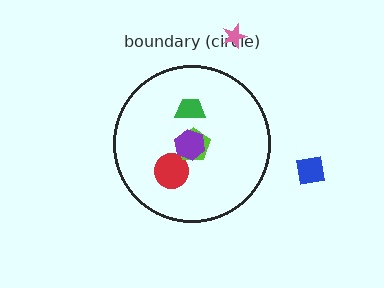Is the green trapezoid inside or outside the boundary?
Inside.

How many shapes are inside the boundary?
4 inside, 2 outside.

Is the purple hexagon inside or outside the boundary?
Inside.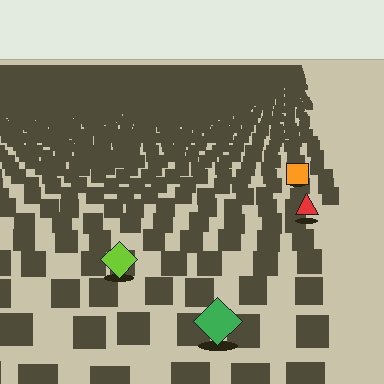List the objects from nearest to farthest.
From nearest to farthest: the green diamond, the lime diamond, the red triangle, the orange square.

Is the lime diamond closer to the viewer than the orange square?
Yes. The lime diamond is closer — you can tell from the texture gradient: the ground texture is coarser near it.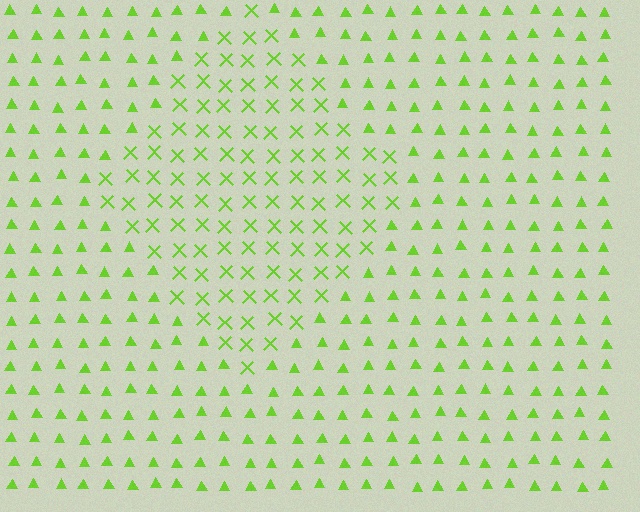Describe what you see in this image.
The image is filled with small lime elements arranged in a uniform grid. A diamond-shaped region contains X marks, while the surrounding area contains triangles. The boundary is defined purely by the change in element shape.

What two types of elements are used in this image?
The image uses X marks inside the diamond region and triangles outside it.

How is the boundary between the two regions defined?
The boundary is defined by a change in element shape: X marks inside vs. triangles outside. All elements share the same color and spacing.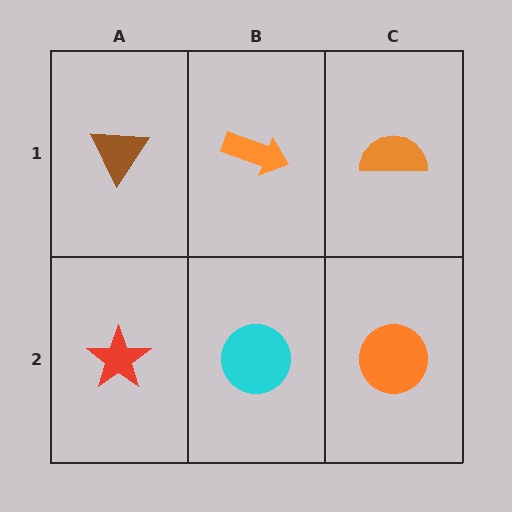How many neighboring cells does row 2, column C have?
2.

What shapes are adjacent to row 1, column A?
A red star (row 2, column A), an orange arrow (row 1, column B).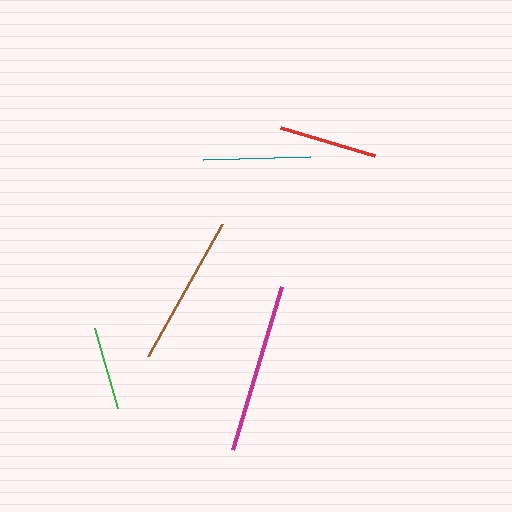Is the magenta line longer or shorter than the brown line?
The magenta line is longer than the brown line.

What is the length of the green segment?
The green segment is approximately 83 pixels long.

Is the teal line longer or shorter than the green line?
The teal line is longer than the green line.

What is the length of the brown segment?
The brown segment is approximately 152 pixels long.